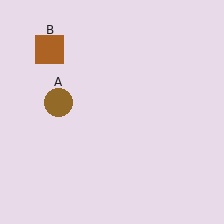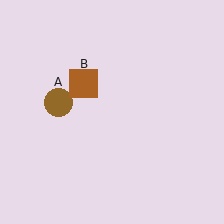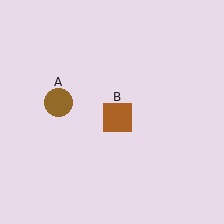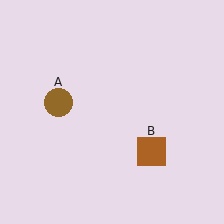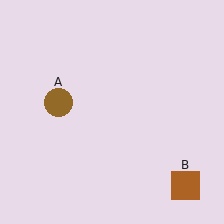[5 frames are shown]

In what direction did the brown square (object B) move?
The brown square (object B) moved down and to the right.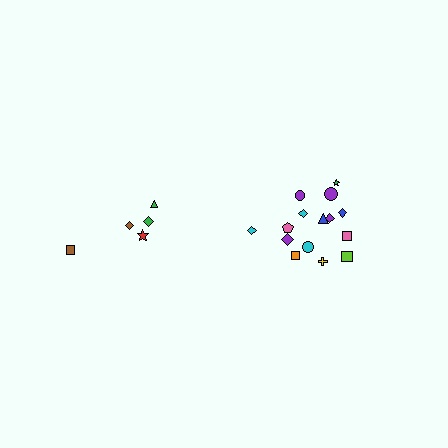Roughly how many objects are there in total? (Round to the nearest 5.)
Roughly 20 objects in total.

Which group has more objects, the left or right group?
The right group.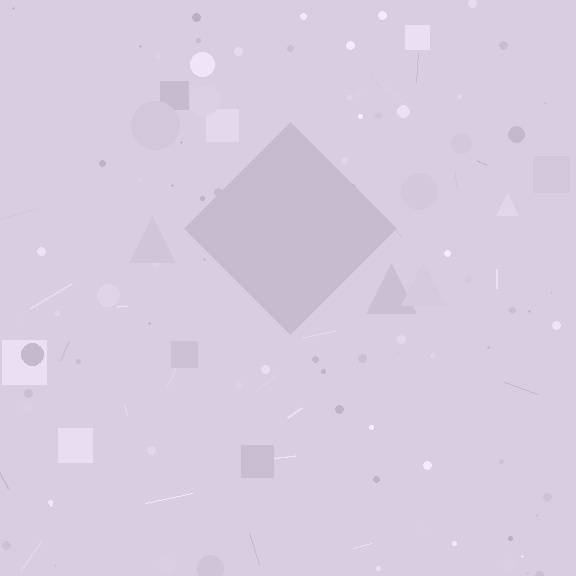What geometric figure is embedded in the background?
A diamond is embedded in the background.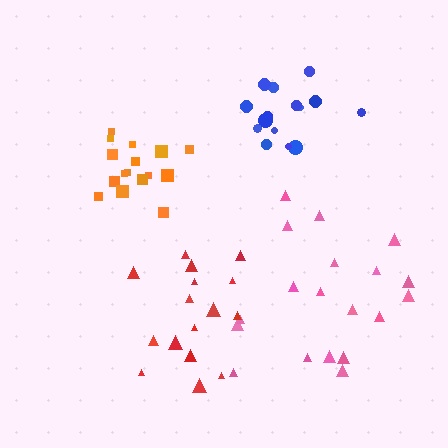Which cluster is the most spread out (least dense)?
Pink.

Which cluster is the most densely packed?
Orange.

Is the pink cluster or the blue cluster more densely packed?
Blue.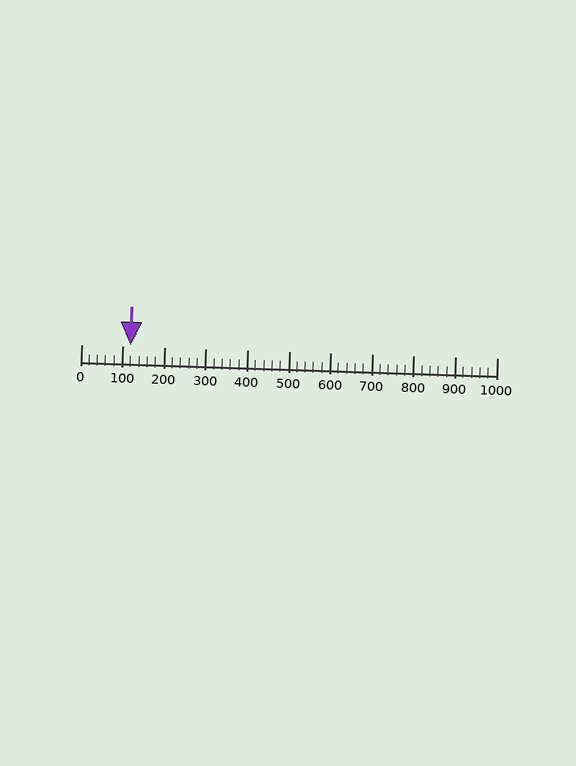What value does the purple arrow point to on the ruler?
The purple arrow points to approximately 120.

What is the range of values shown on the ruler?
The ruler shows values from 0 to 1000.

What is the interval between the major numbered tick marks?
The major tick marks are spaced 100 units apart.